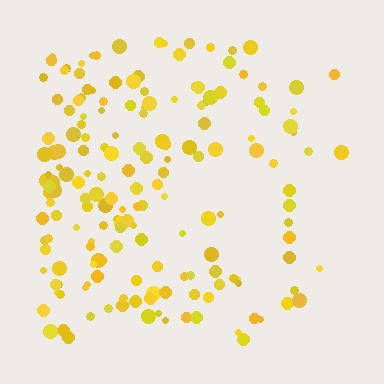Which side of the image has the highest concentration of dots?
The left.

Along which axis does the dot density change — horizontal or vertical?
Horizontal.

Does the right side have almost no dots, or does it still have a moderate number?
Still a moderate number, just noticeably fewer than the left.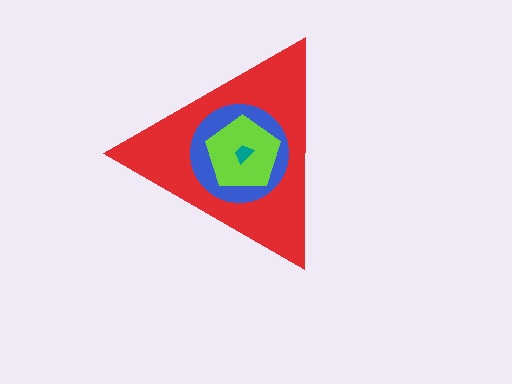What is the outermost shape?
The red triangle.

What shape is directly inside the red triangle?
The blue circle.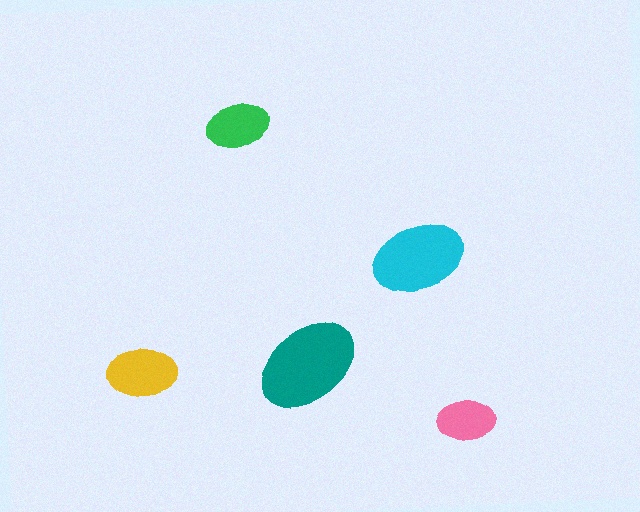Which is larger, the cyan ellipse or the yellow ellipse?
The cyan one.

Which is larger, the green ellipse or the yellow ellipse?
The yellow one.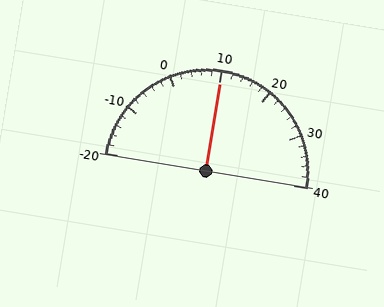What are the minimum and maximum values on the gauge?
The gauge ranges from -20 to 40.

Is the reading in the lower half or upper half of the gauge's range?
The reading is in the upper half of the range (-20 to 40).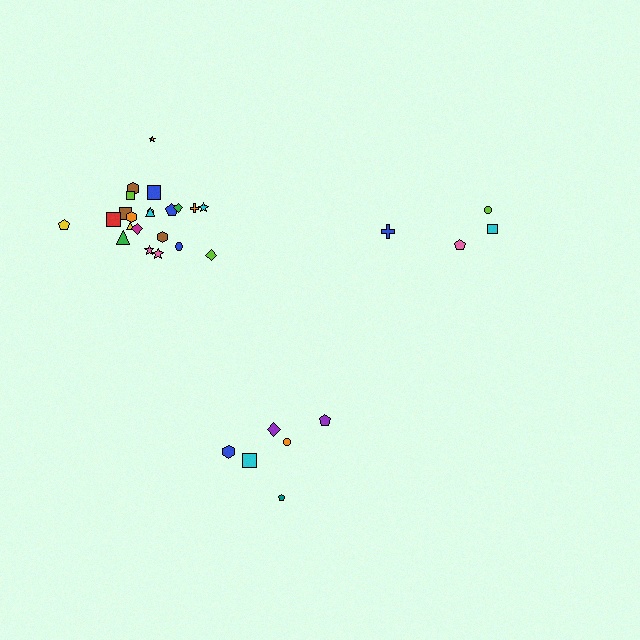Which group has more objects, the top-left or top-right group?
The top-left group.